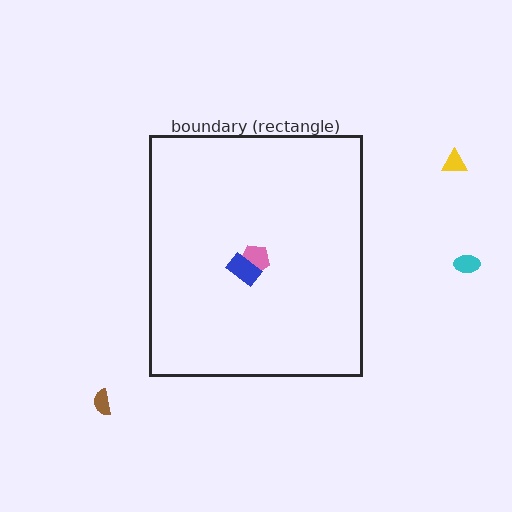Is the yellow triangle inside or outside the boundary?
Outside.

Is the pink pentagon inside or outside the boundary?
Inside.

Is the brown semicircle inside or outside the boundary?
Outside.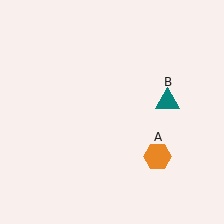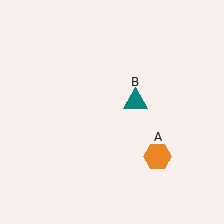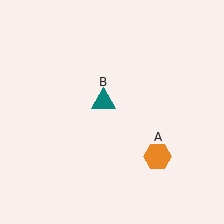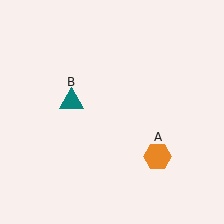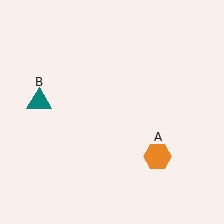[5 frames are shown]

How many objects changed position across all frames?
1 object changed position: teal triangle (object B).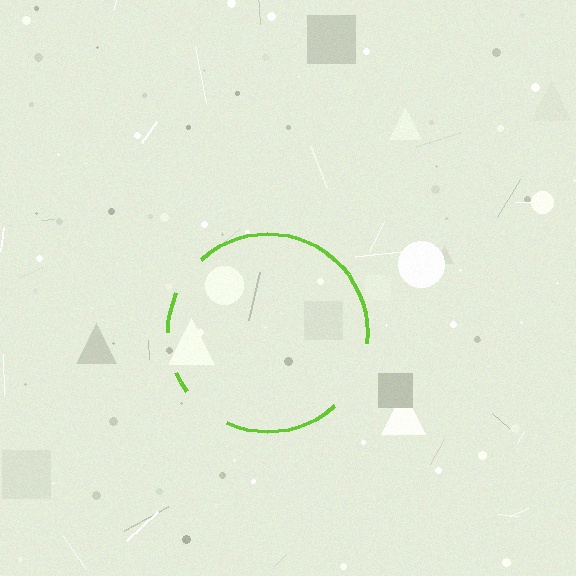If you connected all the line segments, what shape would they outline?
They would outline a circle.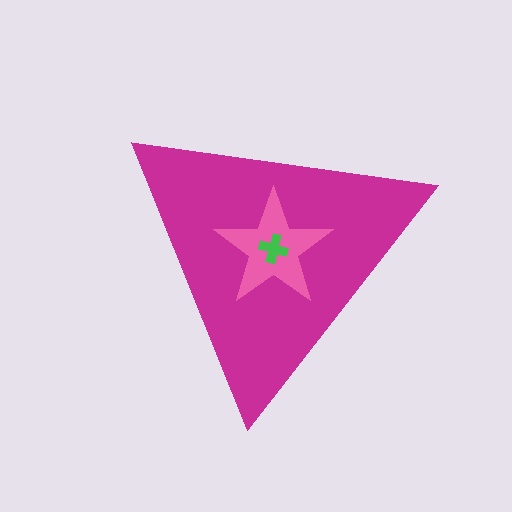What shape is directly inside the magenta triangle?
The pink star.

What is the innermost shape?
The green cross.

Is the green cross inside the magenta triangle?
Yes.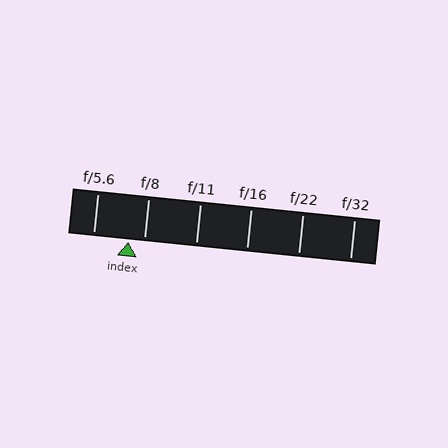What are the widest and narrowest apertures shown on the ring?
The widest aperture shown is f/5.6 and the narrowest is f/32.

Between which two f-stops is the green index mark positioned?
The index mark is between f/5.6 and f/8.